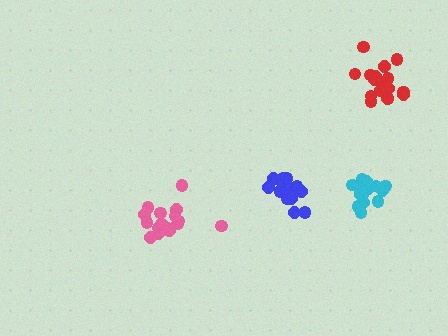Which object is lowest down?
The pink cluster is bottommost.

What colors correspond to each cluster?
The clusters are colored: pink, red, blue, cyan.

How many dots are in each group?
Group 1: 17 dots, Group 2: 17 dots, Group 3: 17 dots, Group 4: 16 dots (67 total).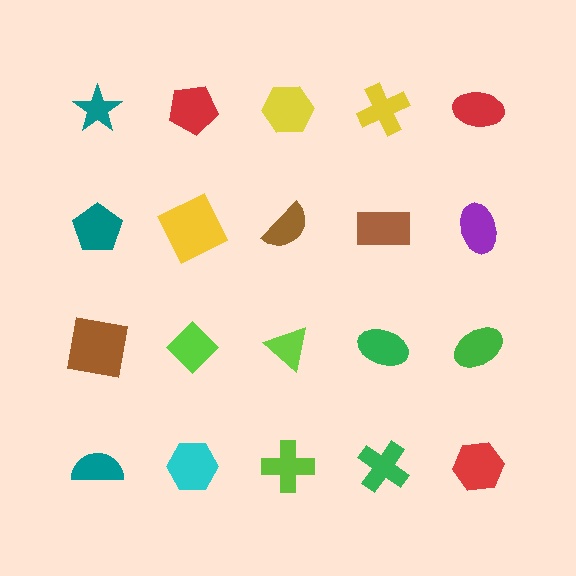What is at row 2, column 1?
A teal pentagon.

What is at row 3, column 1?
A brown square.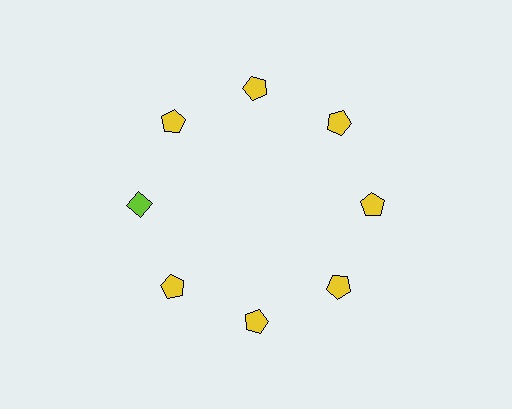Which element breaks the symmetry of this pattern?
The lime diamond at roughly the 9 o'clock position breaks the symmetry. All other shapes are yellow pentagons.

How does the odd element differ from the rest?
It differs in both color (lime instead of yellow) and shape (diamond instead of pentagon).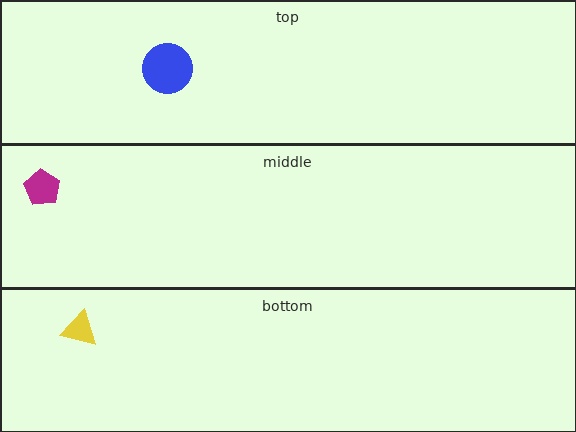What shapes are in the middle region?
The magenta pentagon.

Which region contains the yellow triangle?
The bottom region.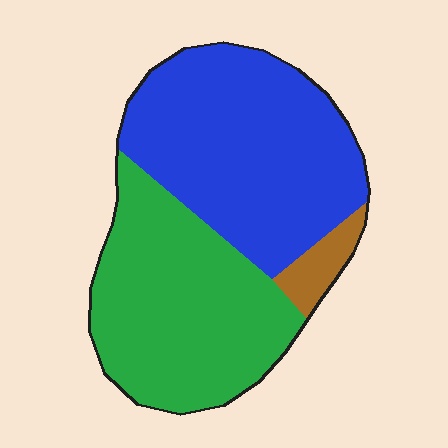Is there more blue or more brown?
Blue.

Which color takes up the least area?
Brown, at roughly 5%.